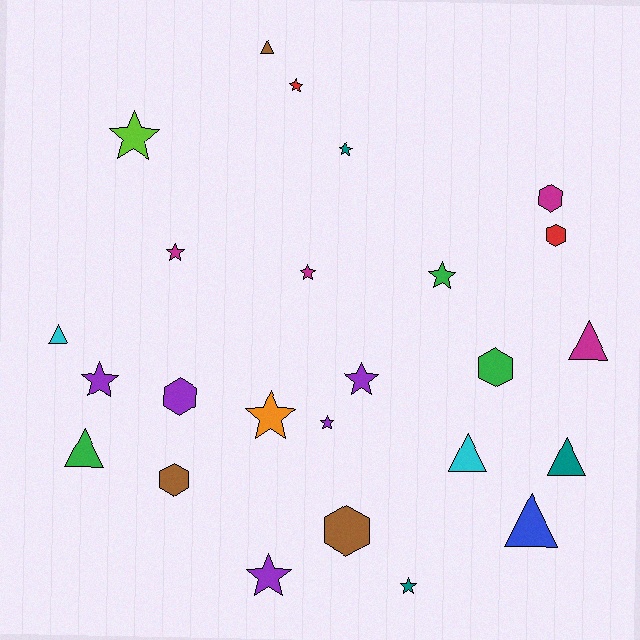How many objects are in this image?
There are 25 objects.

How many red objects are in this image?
There are 2 red objects.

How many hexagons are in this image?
There are 6 hexagons.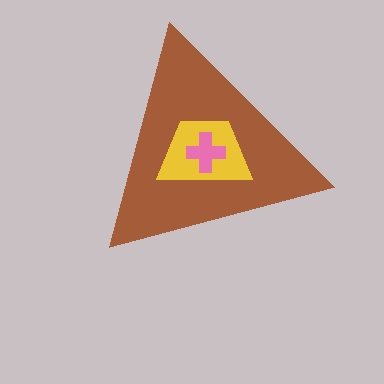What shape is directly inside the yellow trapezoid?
The pink cross.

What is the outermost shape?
The brown triangle.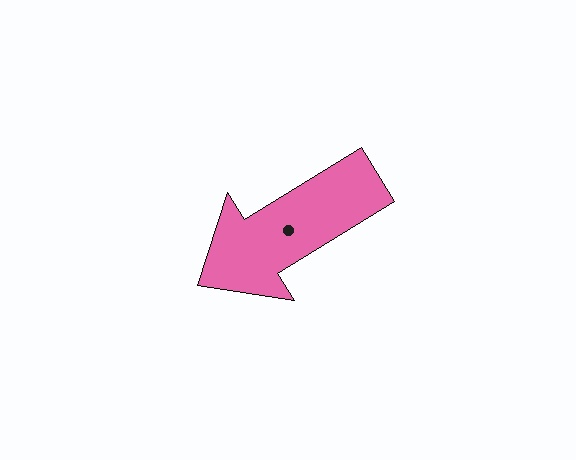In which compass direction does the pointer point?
Southwest.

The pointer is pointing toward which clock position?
Roughly 8 o'clock.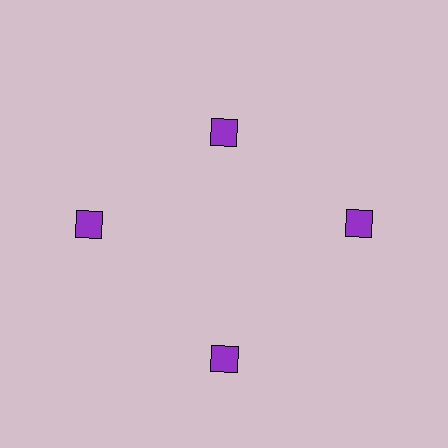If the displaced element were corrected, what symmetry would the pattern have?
It would have 4-fold rotational symmetry — the pattern would map onto itself every 90 degrees.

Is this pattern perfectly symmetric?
No. The 4 purple diamonds are arranged in a ring, but one element near the 12 o'clock position is pulled inward toward the center, breaking the 4-fold rotational symmetry.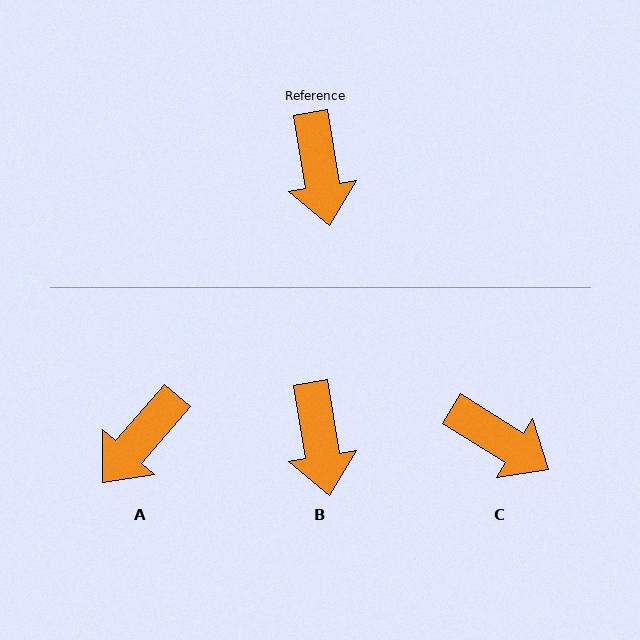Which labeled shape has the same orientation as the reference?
B.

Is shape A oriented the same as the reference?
No, it is off by about 50 degrees.